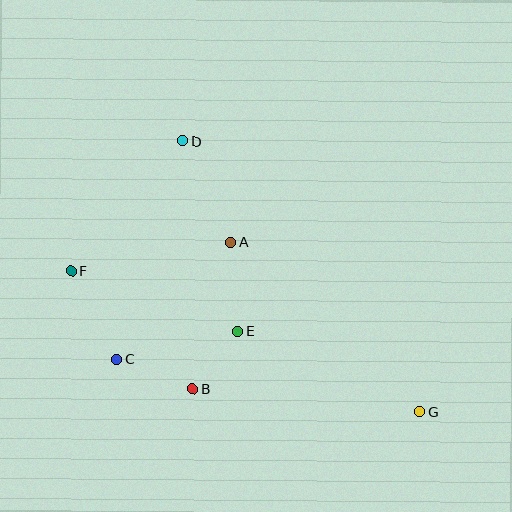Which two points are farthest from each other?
Points F and G are farthest from each other.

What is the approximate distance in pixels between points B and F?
The distance between B and F is approximately 170 pixels.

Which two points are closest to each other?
Points B and E are closest to each other.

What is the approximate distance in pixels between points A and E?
The distance between A and E is approximately 90 pixels.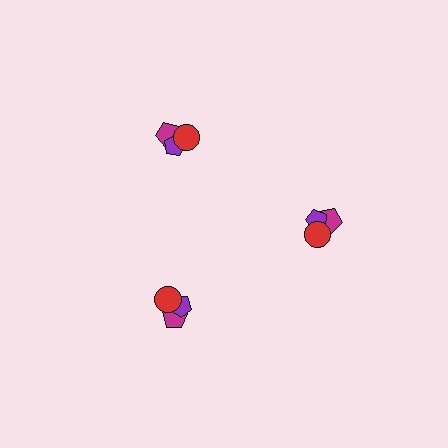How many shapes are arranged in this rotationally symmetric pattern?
There are 9 shapes, arranged in 3 groups of 3.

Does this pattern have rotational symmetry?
Yes, this pattern has 3-fold rotational symmetry. It looks the same after rotating 120 degrees around the center.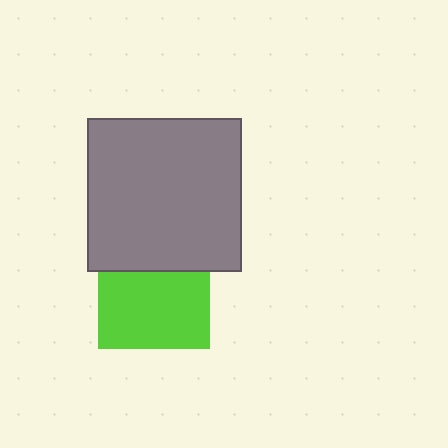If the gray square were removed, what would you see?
You would see the complete lime square.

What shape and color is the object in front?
The object in front is a gray square.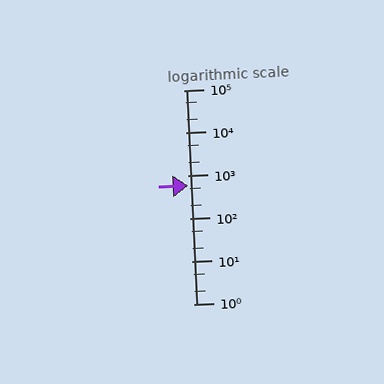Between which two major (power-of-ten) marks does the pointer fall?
The pointer is between 100 and 1000.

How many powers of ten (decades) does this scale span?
The scale spans 5 decades, from 1 to 100000.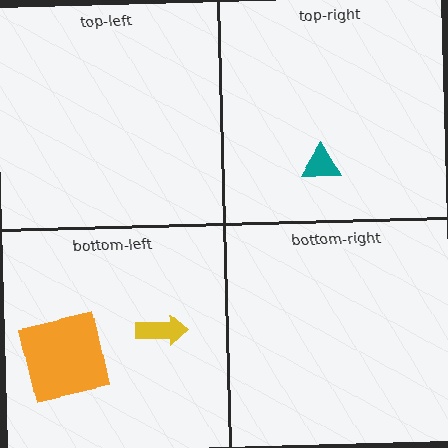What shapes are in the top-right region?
The teal triangle.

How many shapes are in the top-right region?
1.